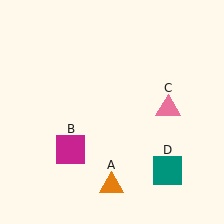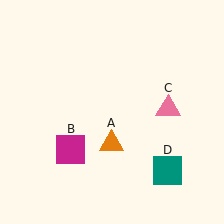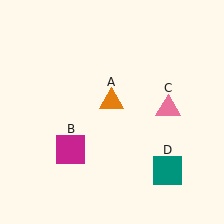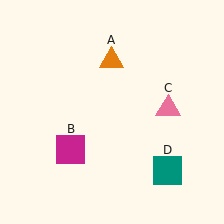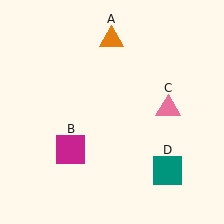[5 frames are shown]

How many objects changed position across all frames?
1 object changed position: orange triangle (object A).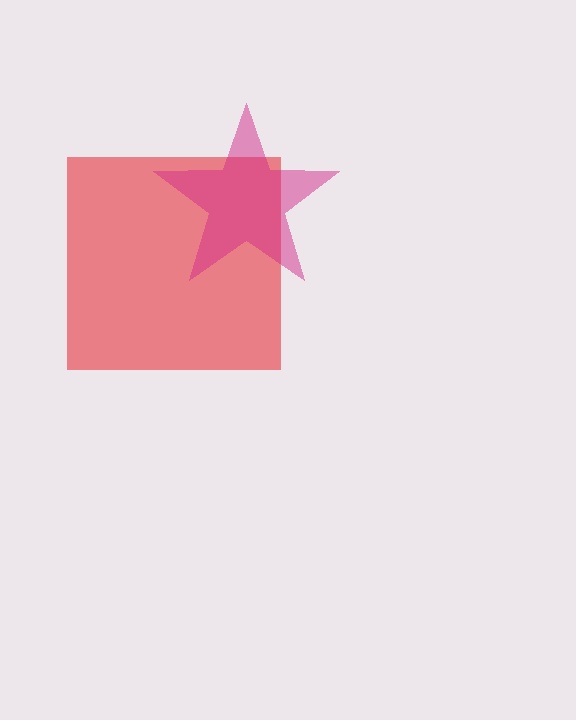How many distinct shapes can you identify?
There are 2 distinct shapes: a red square, a magenta star.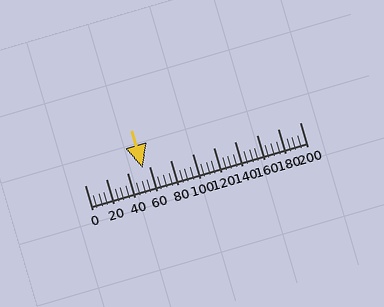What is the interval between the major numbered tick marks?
The major tick marks are spaced 20 units apart.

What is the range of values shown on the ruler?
The ruler shows values from 0 to 200.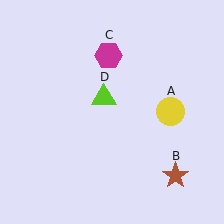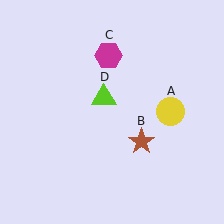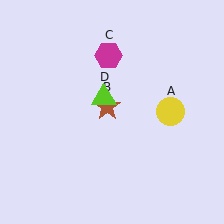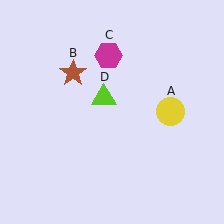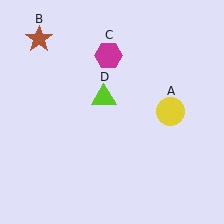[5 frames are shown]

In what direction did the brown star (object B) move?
The brown star (object B) moved up and to the left.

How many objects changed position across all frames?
1 object changed position: brown star (object B).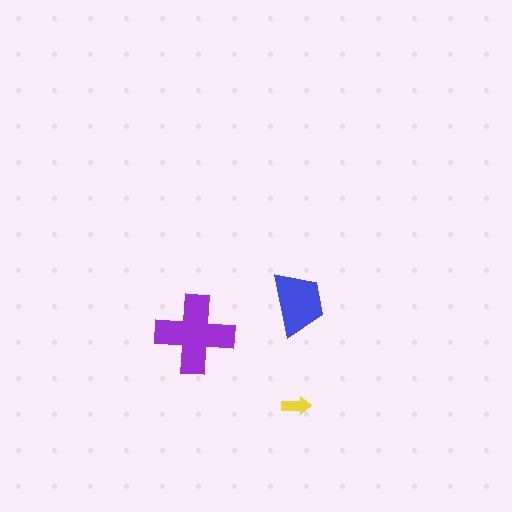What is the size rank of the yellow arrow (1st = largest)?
3rd.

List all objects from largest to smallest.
The purple cross, the blue trapezoid, the yellow arrow.